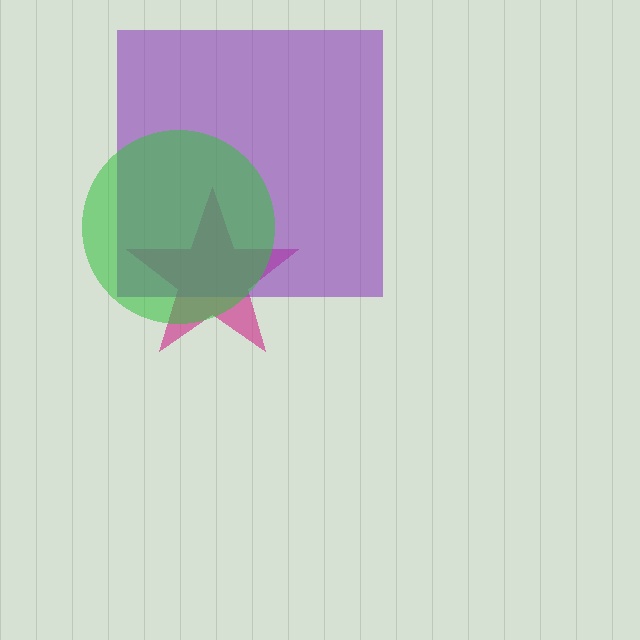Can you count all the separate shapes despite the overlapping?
Yes, there are 3 separate shapes.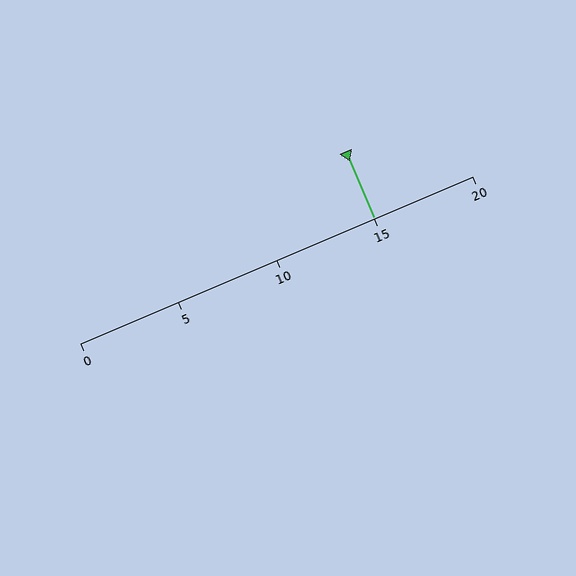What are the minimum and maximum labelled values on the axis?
The axis runs from 0 to 20.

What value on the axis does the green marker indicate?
The marker indicates approximately 15.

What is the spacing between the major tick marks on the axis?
The major ticks are spaced 5 apart.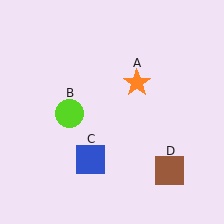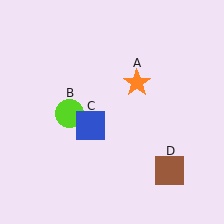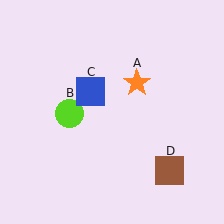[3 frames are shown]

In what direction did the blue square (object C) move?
The blue square (object C) moved up.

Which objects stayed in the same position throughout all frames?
Orange star (object A) and lime circle (object B) and brown square (object D) remained stationary.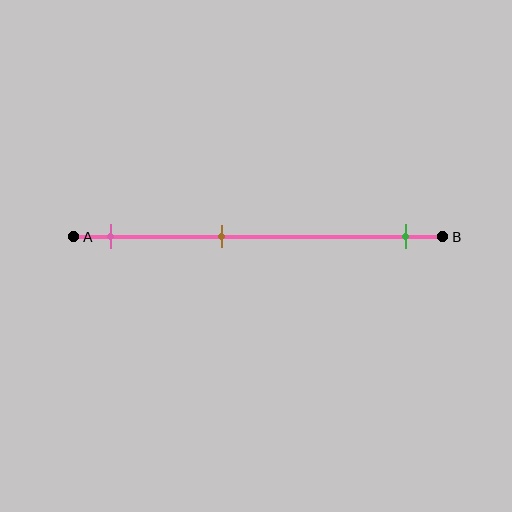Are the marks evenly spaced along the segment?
No, the marks are not evenly spaced.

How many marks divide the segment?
There are 3 marks dividing the segment.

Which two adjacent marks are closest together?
The pink and brown marks are the closest adjacent pair.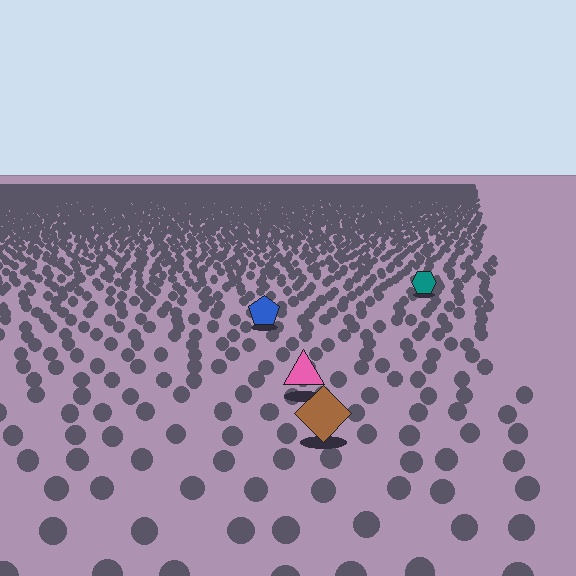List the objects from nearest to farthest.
From nearest to farthest: the brown diamond, the pink triangle, the blue pentagon, the teal hexagon.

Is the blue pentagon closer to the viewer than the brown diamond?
No. The brown diamond is closer — you can tell from the texture gradient: the ground texture is coarser near it.